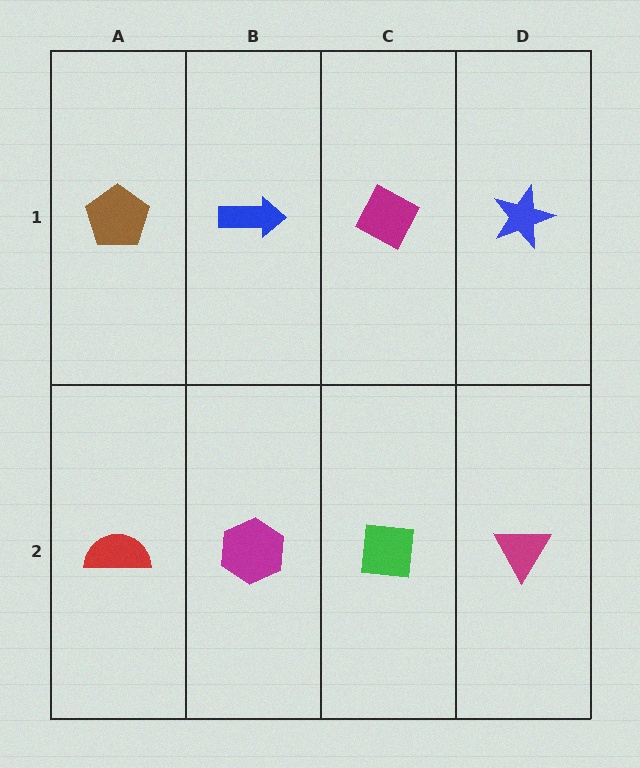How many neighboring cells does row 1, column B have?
3.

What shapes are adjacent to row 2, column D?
A blue star (row 1, column D), a green square (row 2, column C).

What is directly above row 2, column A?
A brown pentagon.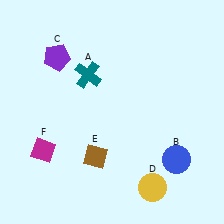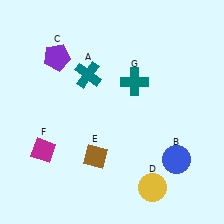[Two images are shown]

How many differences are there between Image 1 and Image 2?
There is 1 difference between the two images.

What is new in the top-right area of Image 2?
A teal cross (G) was added in the top-right area of Image 2.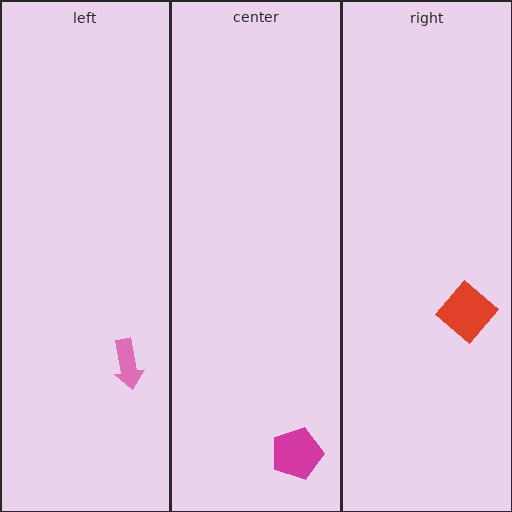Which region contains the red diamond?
The right region.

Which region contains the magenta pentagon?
The center region.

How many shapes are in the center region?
1.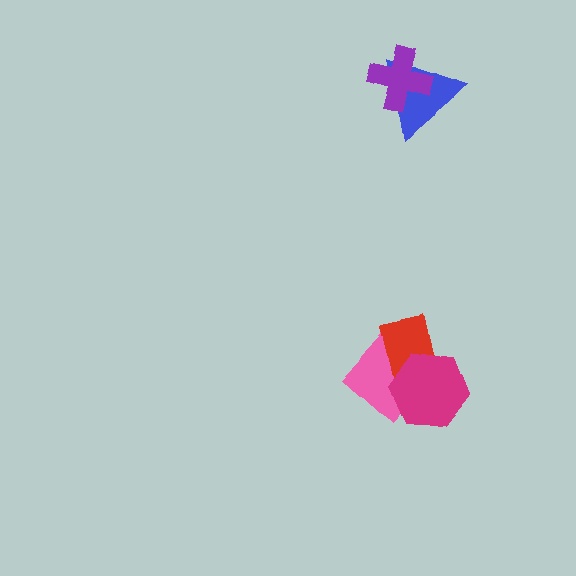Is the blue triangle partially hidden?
Yes, it is partially covered by another shape.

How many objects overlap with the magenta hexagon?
2 objects overlap with the magenta hexagon.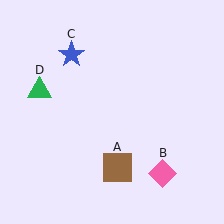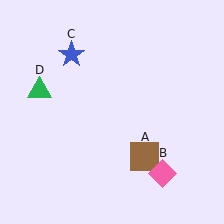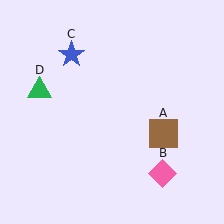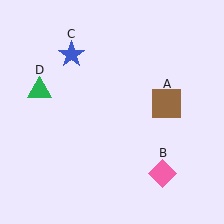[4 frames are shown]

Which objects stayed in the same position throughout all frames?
Pink diamond (object B) and blue star (object C) and green triangle (object D) remained stationary.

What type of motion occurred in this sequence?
The brown square (object A) rotated counterclockwise around the center of the scene.